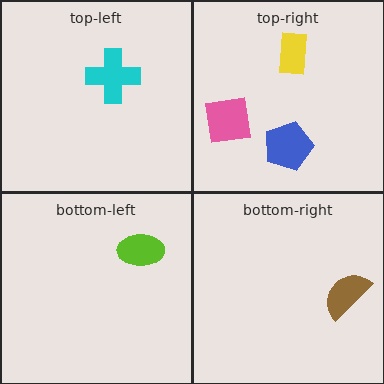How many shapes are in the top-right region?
3.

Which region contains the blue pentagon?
The top-right region.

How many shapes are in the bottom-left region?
1.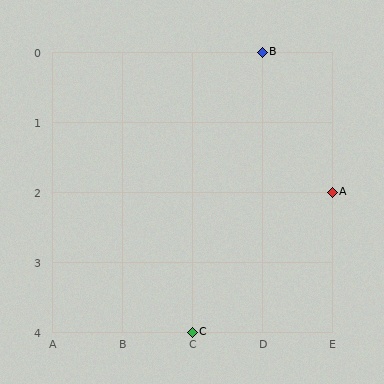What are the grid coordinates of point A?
Point A is at grid coordinates (E, 2).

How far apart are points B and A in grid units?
Points B and A are 1 column and 2 rows apart (about 2.2 grid units diagonally).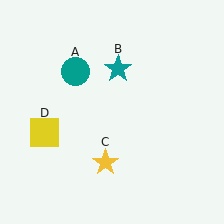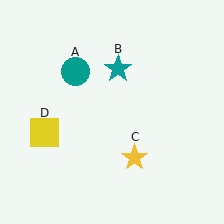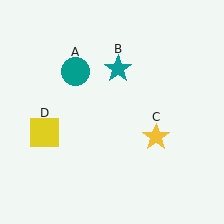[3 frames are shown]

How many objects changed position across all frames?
1 object changed position: yellow star (object C).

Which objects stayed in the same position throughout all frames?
Teal circle (object A) and teal star (object B) and yellow square (object D) remained stationary.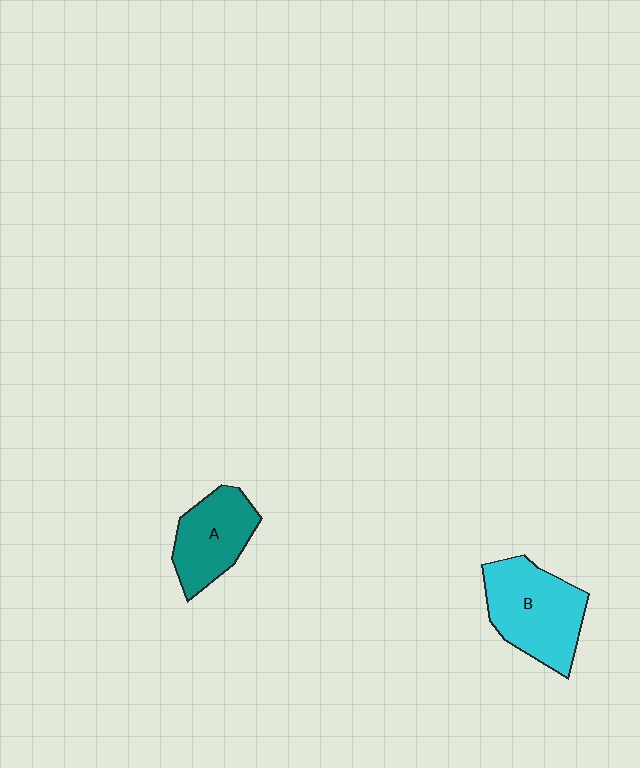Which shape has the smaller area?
Shape A (teal).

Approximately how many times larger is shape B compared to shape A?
Approximately 1.3 times.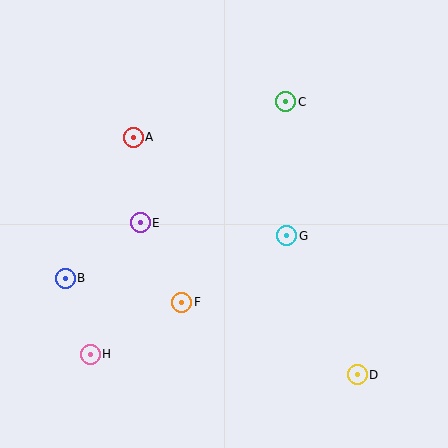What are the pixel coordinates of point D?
Point D is at (357, 375).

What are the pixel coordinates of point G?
Point G is at (287, 236).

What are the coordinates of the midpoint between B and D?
The midpoint between B and D is at (211, 326).